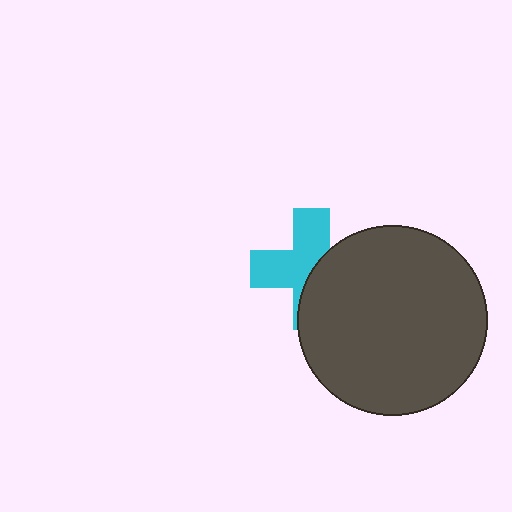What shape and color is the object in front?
The object in front is a dark gray circle.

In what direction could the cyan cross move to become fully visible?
The cyan cross could move left. That would shift it out from behind the dark gray circle entirely.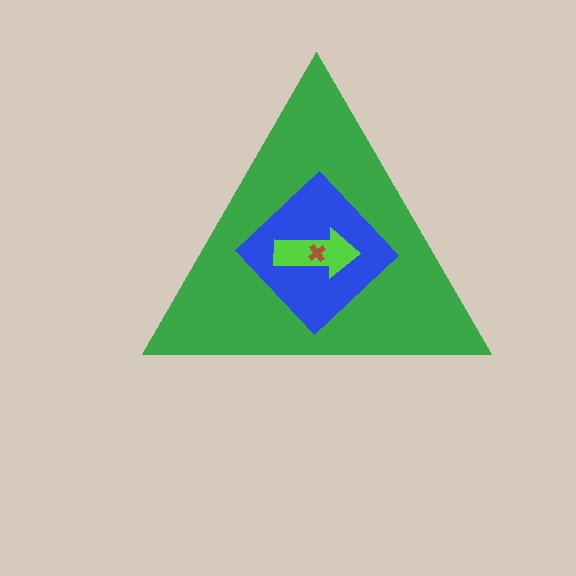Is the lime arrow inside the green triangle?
Yes.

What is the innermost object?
The brown cross.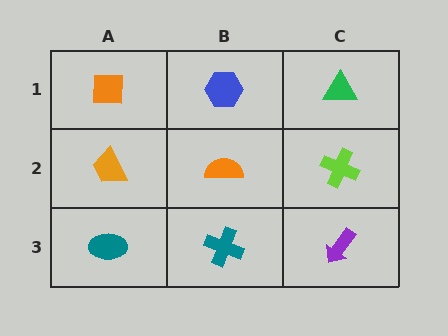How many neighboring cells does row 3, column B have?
3.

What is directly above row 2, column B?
A blue hexagon.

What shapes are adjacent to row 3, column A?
An orange trapezoid (row 2, column A), a teal cross (row 3, column B).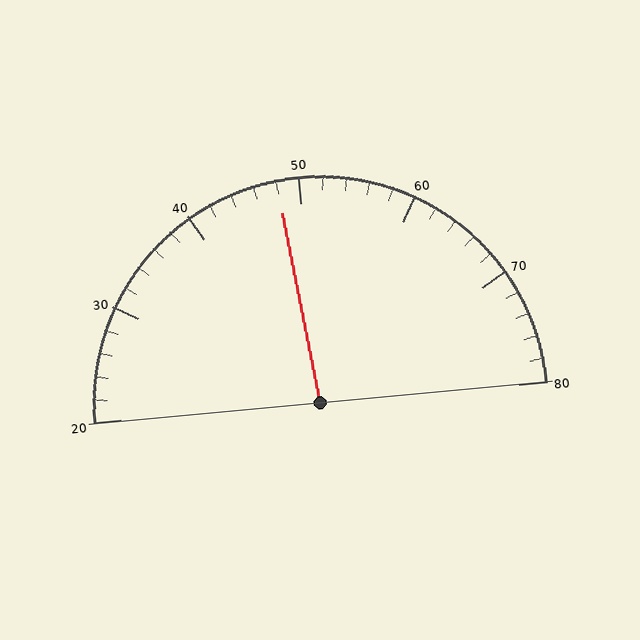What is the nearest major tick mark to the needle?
The nearest major tick mark is 50.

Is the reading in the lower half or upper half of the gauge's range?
The reading is in the lower half of the range (20 to 80).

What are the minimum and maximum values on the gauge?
The gauge ranges from 20 to 80.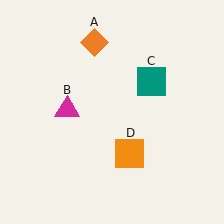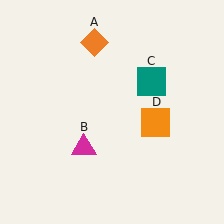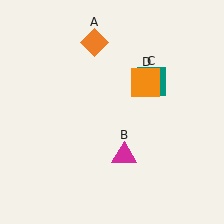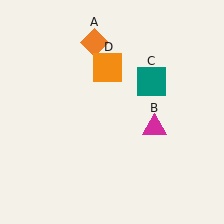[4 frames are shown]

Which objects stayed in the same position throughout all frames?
Orange diamond (object A) and teal square (object C) remained stationary.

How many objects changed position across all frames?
2 objects changed position: magenta triangle (object B), orange square (object D).